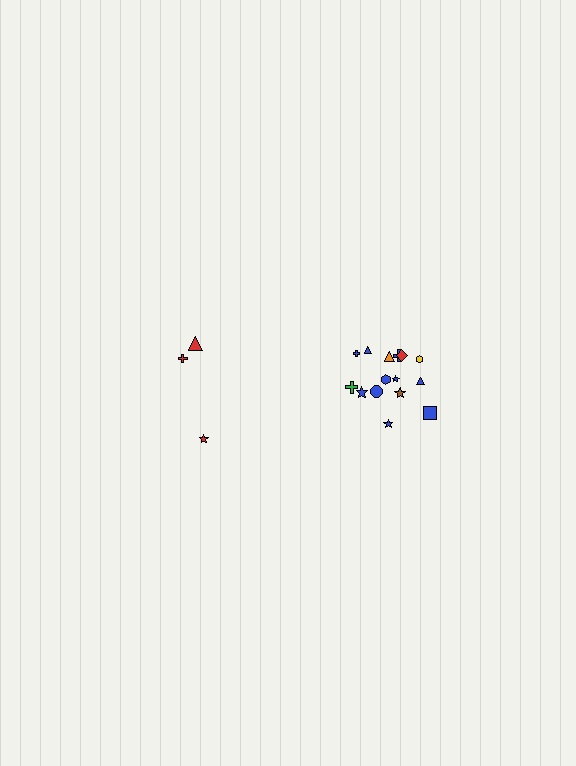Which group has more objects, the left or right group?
The right group.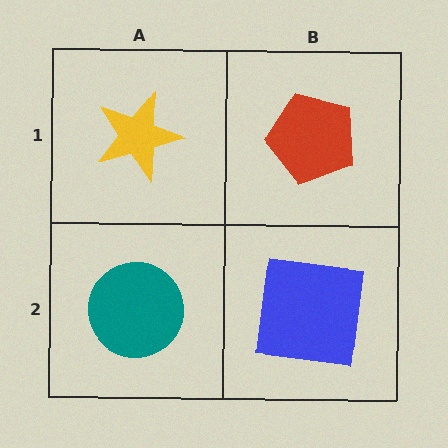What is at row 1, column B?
A red pentagon.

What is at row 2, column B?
A blue square.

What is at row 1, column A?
A yellow star.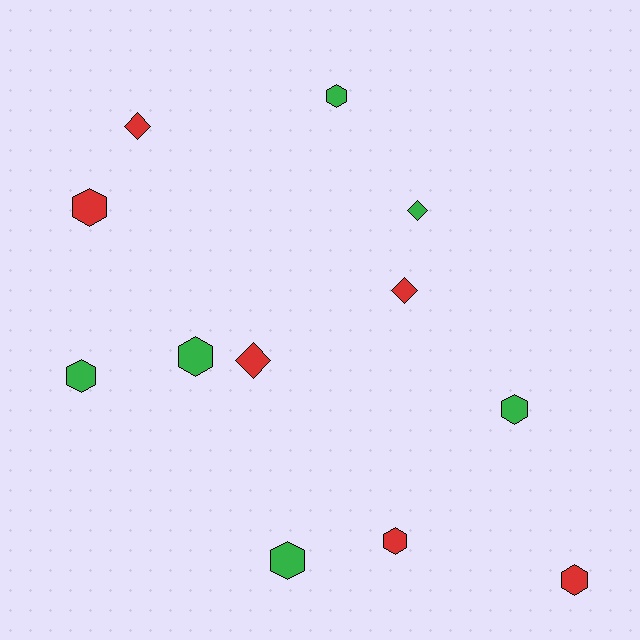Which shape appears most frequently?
Hexagon, with 8 objects.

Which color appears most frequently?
Green, with 6 objects.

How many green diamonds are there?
There is 1 green diamond.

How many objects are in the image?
There are 12 objects.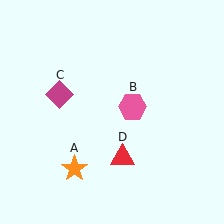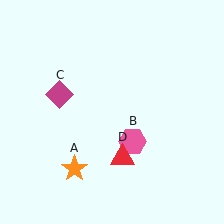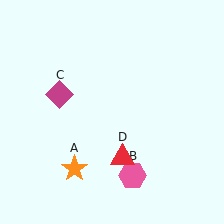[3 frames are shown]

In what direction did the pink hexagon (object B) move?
The pink hexagon (object B) moved down.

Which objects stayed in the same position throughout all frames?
Orange star (object A) and magenta diamond (object C) and red triangle (object D) remained stationary.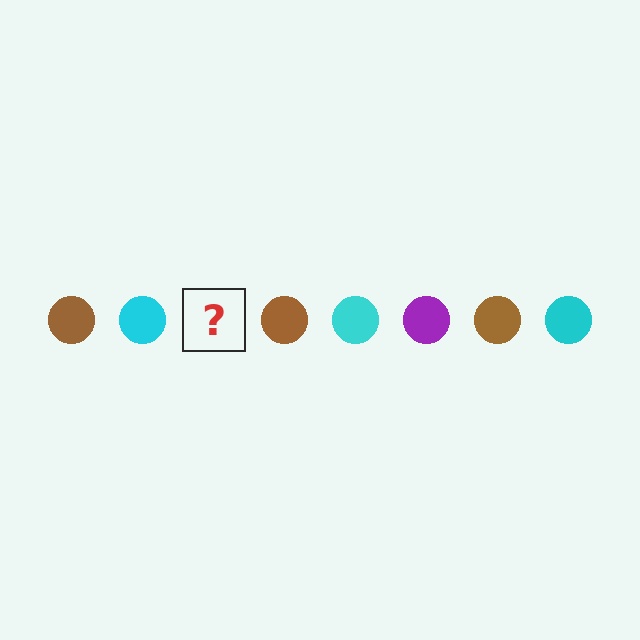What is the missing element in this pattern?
The missing element is a purple circle.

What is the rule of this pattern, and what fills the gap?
The rule is that the pattern cycles through brown, cyan, purple circles. The gap should be filled with a purple circle.